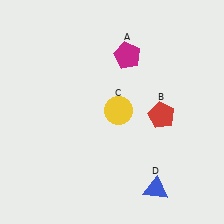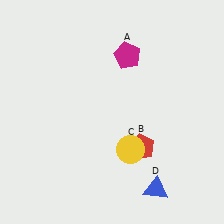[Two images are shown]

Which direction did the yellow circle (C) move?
The yellow circle (C) moved down.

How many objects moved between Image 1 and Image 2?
2 objects moved between the two images.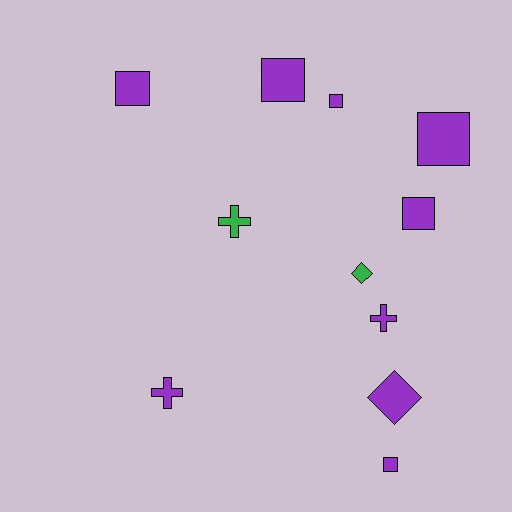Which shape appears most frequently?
Square, with 6 objects.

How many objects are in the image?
There are 11 objects.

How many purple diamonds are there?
There is 1 purple diamond.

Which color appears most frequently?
Purple, with 9 objects.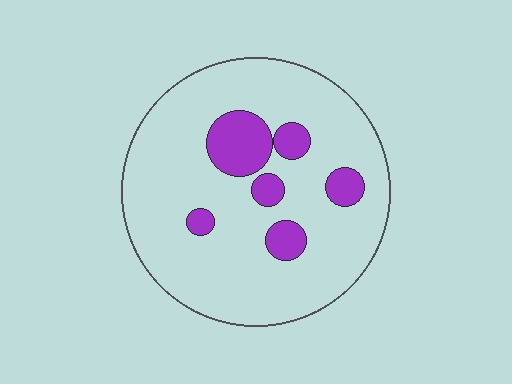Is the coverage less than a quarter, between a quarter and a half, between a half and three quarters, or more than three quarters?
Less than a quarter.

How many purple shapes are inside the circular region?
6.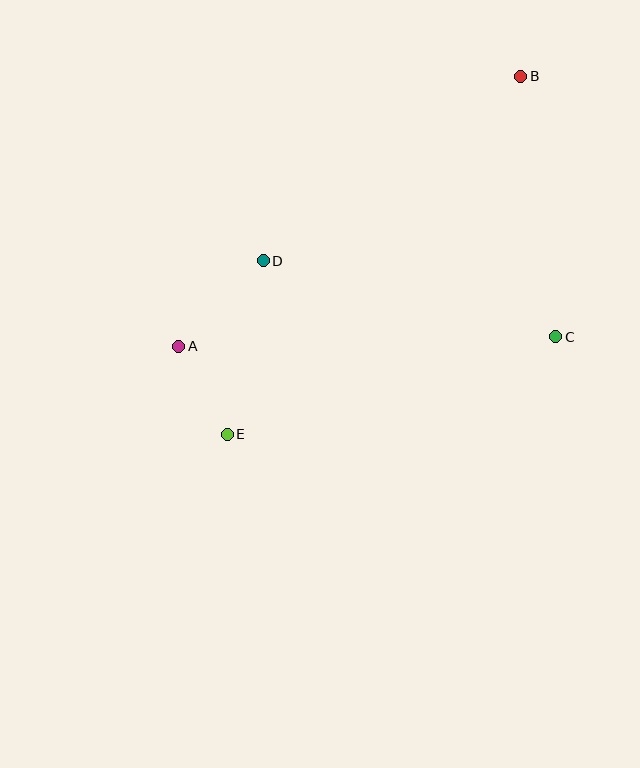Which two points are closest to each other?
Points A and E are closest to each other.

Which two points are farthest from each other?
Points B and E are farthest from each other.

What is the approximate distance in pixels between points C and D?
The distance between C and D is approximately 302 pixels.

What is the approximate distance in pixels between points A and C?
The distance between A and C is approximately 377 pixels.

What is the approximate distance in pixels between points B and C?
The distance between B and C is approximately 263 pixels.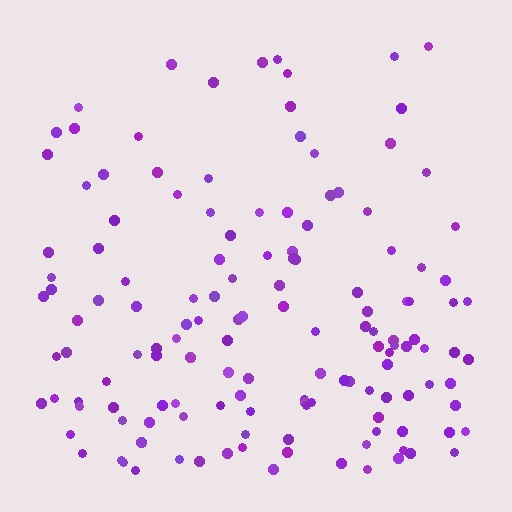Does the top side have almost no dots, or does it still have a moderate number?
Still a moderate number, just noticeably fewer than the bottom.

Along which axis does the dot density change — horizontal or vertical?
Vertical.